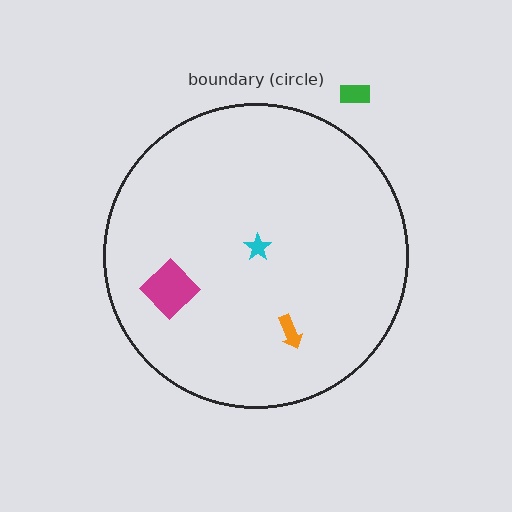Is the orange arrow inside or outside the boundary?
Inside.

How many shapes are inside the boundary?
3 inside, 1 outside.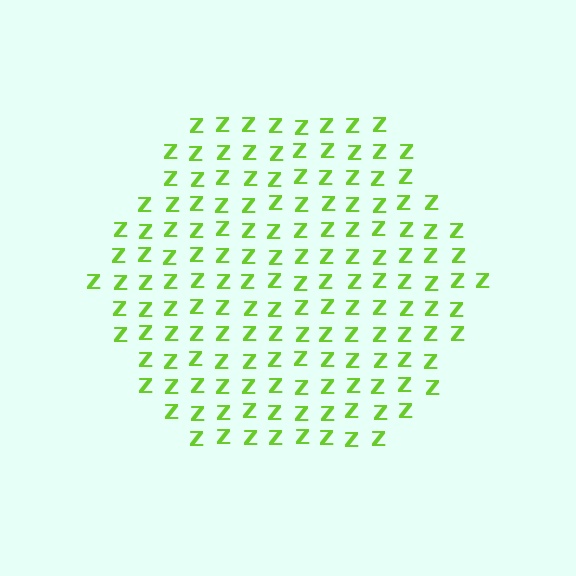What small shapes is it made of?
It is made of small letter Z's.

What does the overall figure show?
The overall figure shows a hexagon.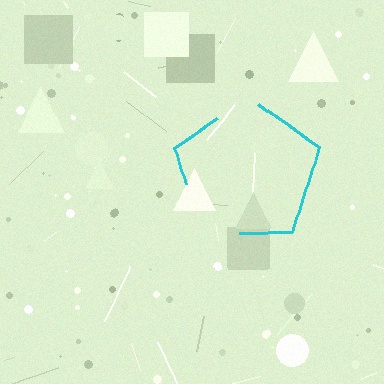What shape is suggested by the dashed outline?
The dashed outline suggests a pentagon.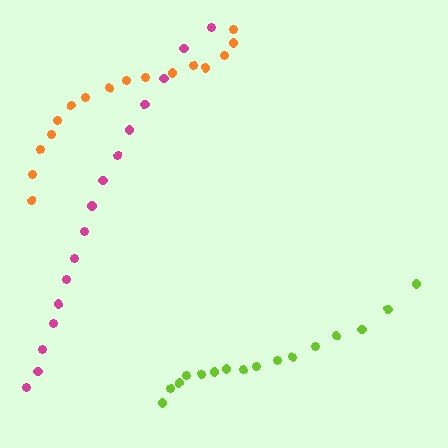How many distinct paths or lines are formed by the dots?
There are 3 distinct paths.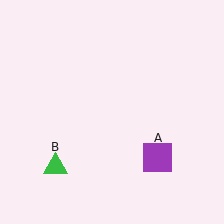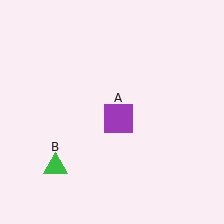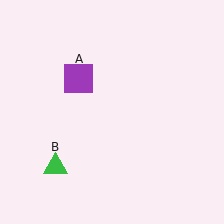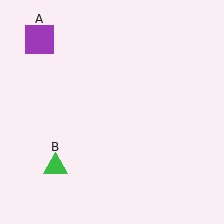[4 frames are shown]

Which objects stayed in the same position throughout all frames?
Green triangle (object B) remained stationary.